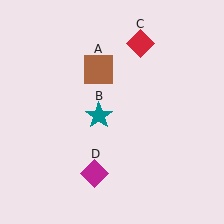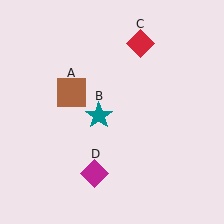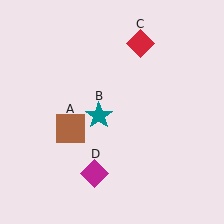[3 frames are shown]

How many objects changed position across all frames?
1 object changed position: brown square (object A).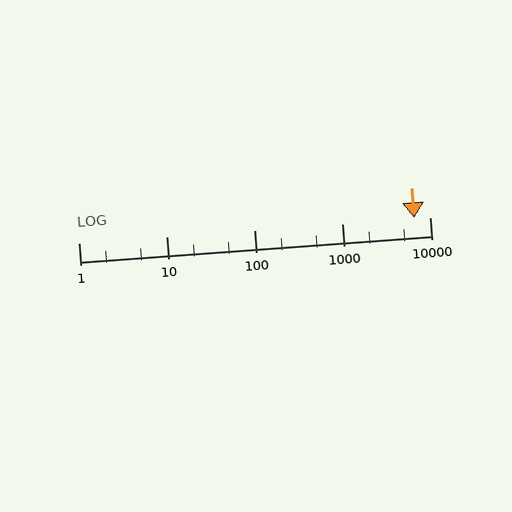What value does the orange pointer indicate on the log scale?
The pointer indicates approximately 6700.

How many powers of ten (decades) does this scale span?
The scale spans 4 decades, from 1 to 10000.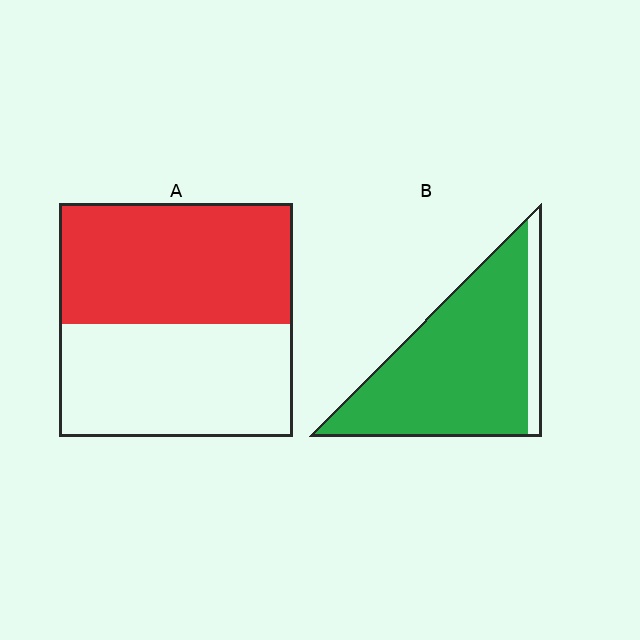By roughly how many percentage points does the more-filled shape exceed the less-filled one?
By roughly 35 percentage points (B over A).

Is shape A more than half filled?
Roughly half.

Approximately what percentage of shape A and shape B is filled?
A is approximately 50% and B is approximately 90%.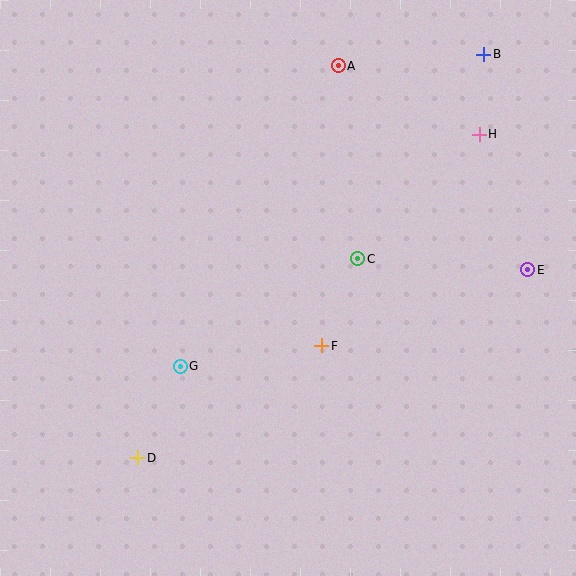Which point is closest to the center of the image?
Point F at (322, 346) is closest to the center.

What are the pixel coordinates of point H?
Point H is at (479, 134).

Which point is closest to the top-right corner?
Point B is closest to the top-right corner.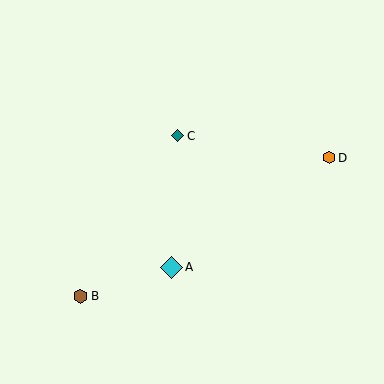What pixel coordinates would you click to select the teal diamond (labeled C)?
Click at (178, 136) to select the teal diamond C.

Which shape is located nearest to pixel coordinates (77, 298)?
The brown hexagon (labeled B) at (81, 296) is nearest to that location.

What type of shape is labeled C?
Shape C is a teal diamond.